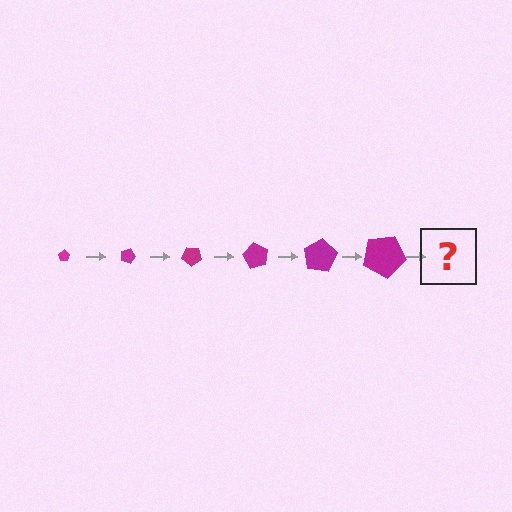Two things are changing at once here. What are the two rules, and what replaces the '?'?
The two rules are that the pentagon grows larger each step and it rotates 20 degrees each step. The '?' should be a pentagon, larger than the previous one and rotated 120 degrees from the start.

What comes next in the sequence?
The next element should be a pentagon, larger than the previous one and rotated 120 degrees from the start.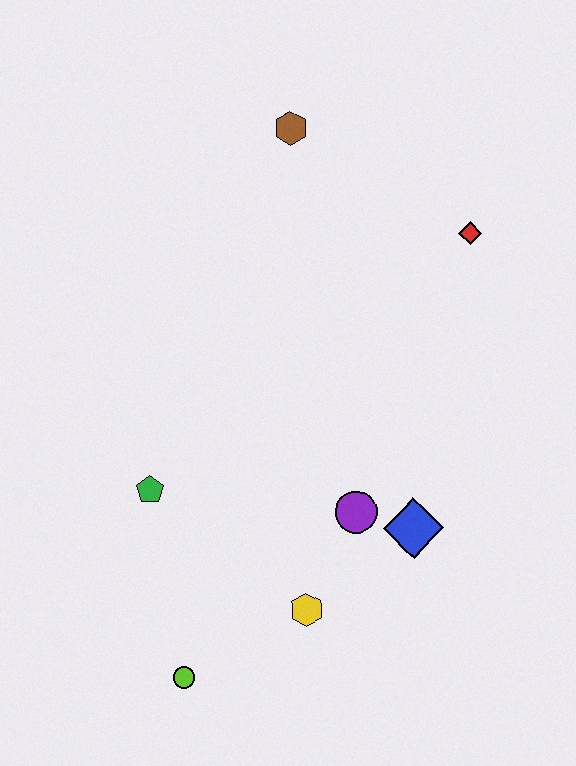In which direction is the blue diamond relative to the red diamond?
The blue diamond is below the red diamond.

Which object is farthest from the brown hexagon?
The lime circle is farthest from the brown hexagon.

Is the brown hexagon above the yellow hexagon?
Yes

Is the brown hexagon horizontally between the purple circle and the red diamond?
No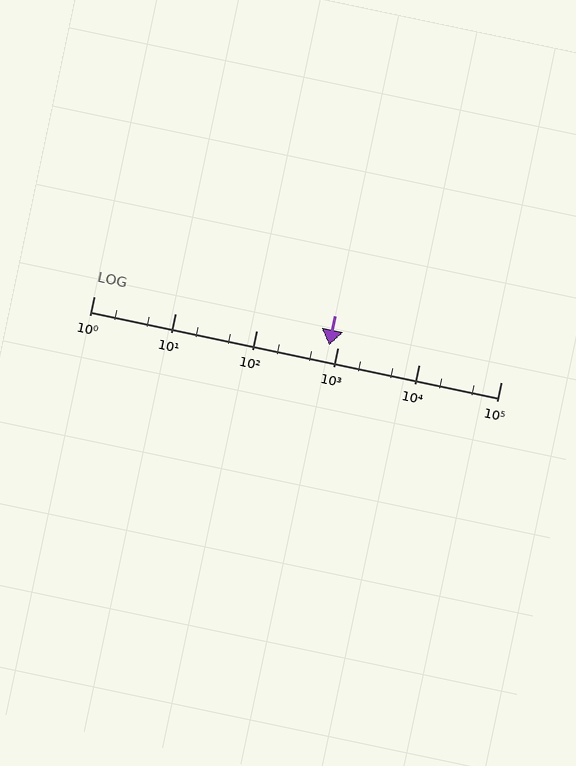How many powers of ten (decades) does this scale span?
The scale spans 5 decades, from 1 to 100000.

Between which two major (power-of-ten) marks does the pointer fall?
The pointer is between 100 and 1000.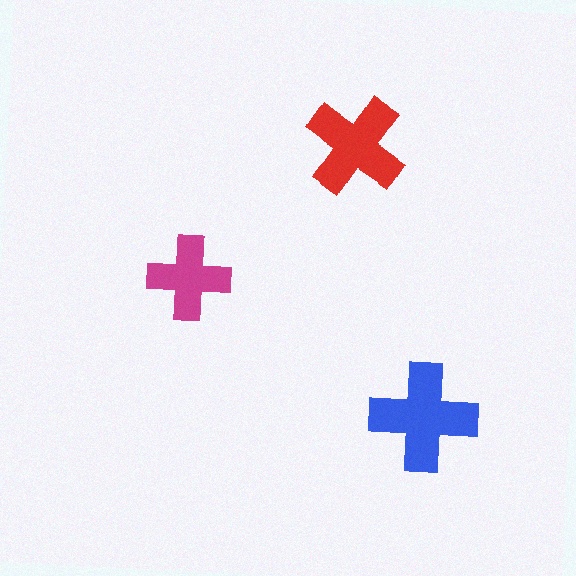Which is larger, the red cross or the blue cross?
The blue one.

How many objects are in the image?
There are 3 objects in the image.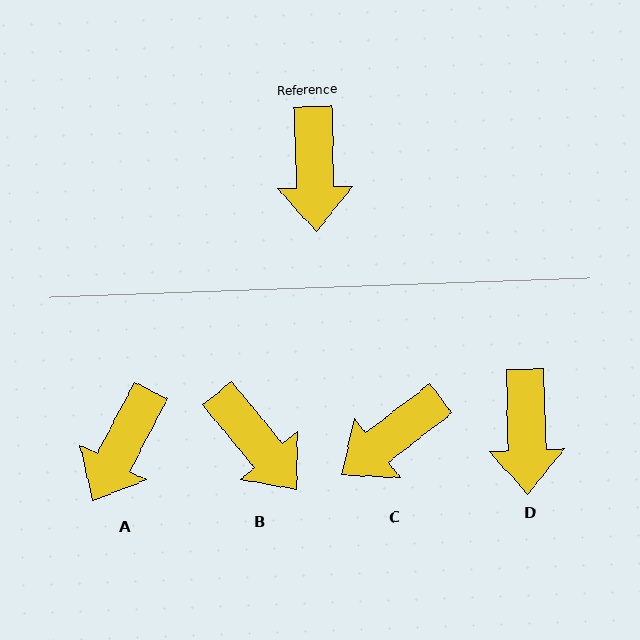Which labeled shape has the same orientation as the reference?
D.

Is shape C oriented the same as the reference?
No, it is off by about 54 degrees.